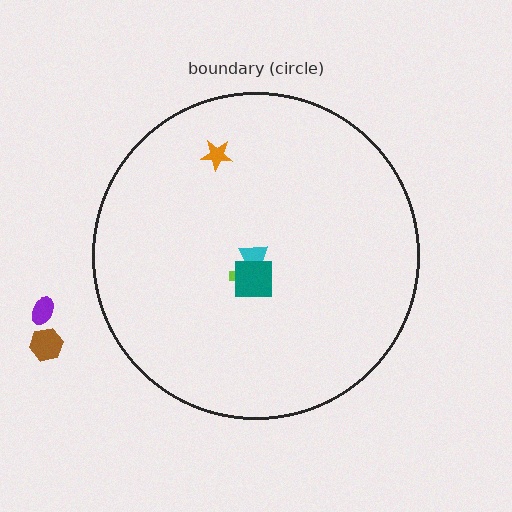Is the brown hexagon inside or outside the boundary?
Outside.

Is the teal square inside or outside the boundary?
Inside.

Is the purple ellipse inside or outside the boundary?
Outside.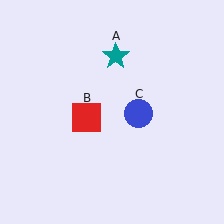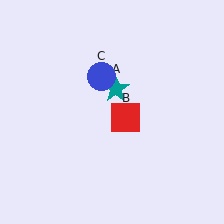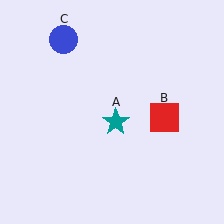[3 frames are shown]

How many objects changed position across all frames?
3 objects changed position: teal star (object A), red square (object B), blue circle (object C).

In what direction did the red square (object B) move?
The red square (object B) moved right.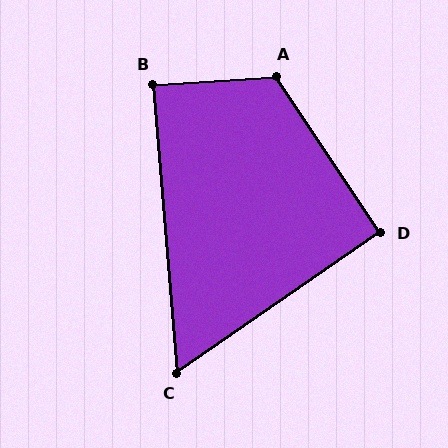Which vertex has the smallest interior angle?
C, at approximately 60 degrees.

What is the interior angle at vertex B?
Approximately 89 degrees (approximately right).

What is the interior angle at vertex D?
Approximately 91 degrees (approximately right).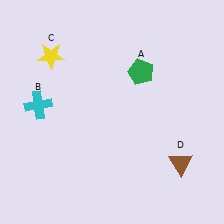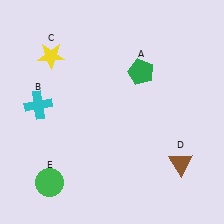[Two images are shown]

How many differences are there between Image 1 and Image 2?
There is 1 difference between the two images.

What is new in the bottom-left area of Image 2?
A green circle (E) was added in the bottom-left area of Image 2.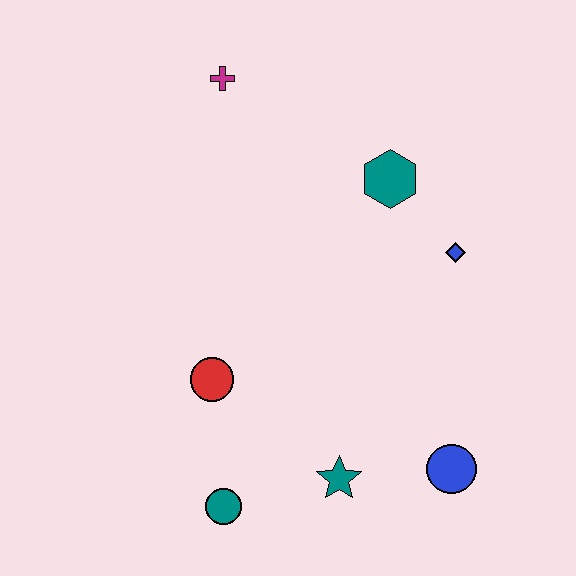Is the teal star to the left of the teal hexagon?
Yes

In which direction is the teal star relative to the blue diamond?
The teal star is below the blue diamond.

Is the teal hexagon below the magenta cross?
Yes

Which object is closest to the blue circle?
The teal star is closest to the blue circle.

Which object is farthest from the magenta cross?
The blue circle is farthest from the magenta cross.